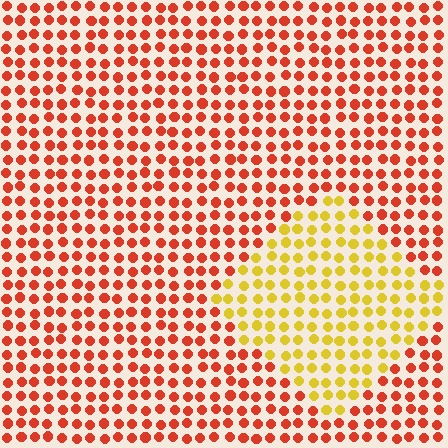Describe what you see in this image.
The image is filled with small red elements in a uniform arrangement. A diamond-shaped region is visible where the elements are tinted to a slightly different hue, forming a subtle color boundary.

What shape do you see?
I see a diamond.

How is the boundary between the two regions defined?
The boundary is defined purely by a slight shift in hue (about 48 degrees). Spacing, size, and orientation are identical on both sides.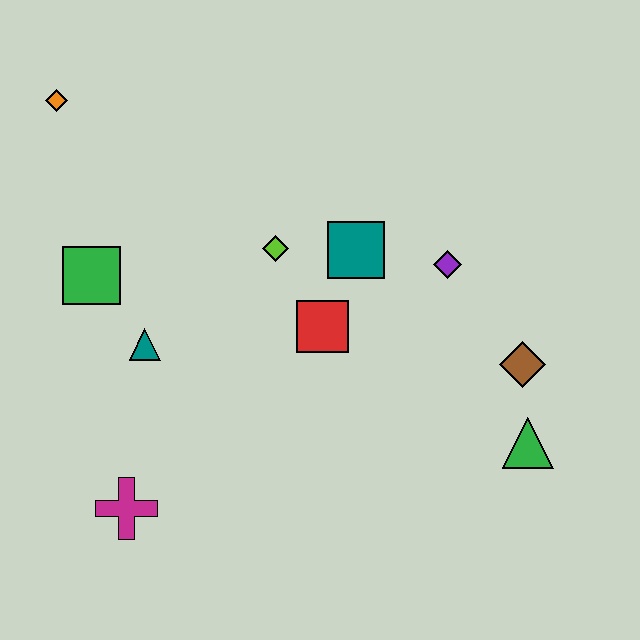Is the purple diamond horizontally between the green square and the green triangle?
Yes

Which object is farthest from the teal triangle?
The green triangle is farthest from the teal triangle.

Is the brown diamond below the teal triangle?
Yes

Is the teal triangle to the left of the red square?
Yes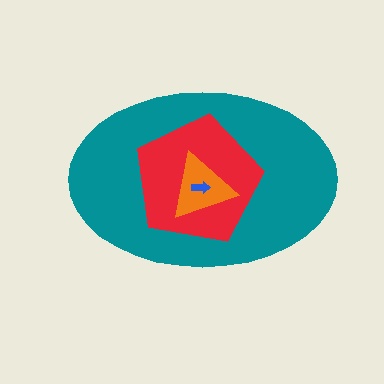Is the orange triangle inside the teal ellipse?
Yes.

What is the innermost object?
The blue arrow.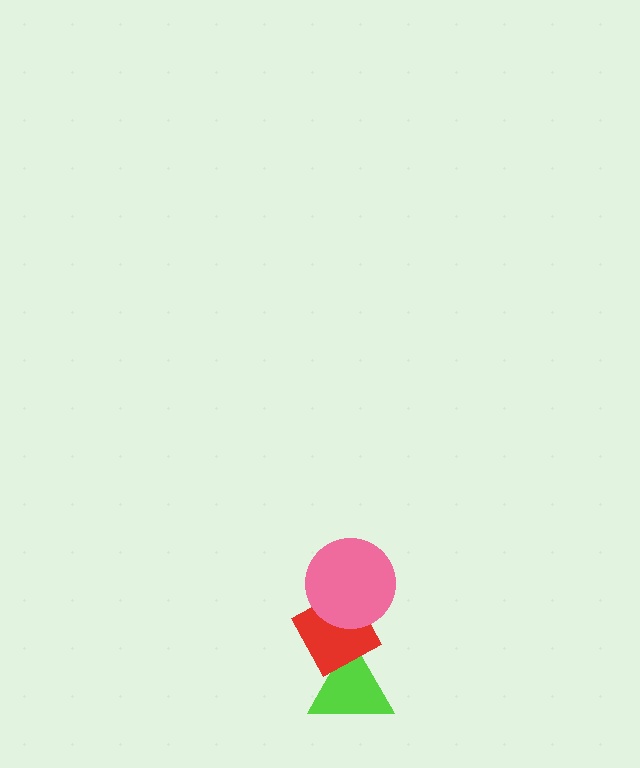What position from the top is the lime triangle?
The lime triangle is 3rd from the top.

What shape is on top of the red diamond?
The pink circle is on top of the red diamond.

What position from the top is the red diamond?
The red diamond is 2nd from the top.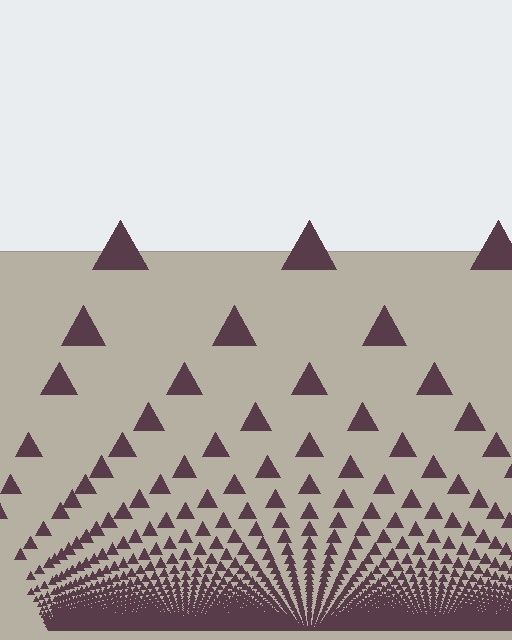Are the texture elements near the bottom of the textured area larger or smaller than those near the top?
Smaller. The gradient is inverted — elements near the bottom are smaller and denser.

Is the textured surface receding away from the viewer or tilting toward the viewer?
The surface appears to tilt toward the viewer. Texture elements get larger and sparser toward the top.